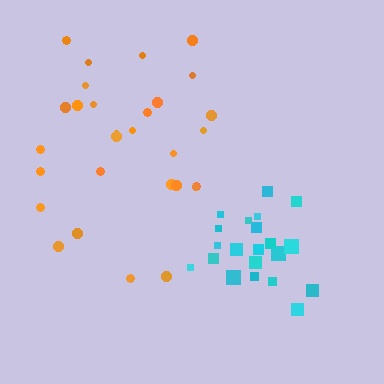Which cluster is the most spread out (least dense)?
Orange.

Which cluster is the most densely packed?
Cyan.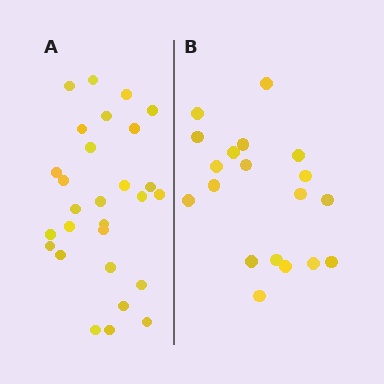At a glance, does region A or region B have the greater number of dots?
Region A (the left region) has more dots.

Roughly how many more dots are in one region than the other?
Region A has roughly 8 or so more dots than region B.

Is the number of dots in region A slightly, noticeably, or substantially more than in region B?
Region A has substantially more. The ratio is roughly 1.5 to 1.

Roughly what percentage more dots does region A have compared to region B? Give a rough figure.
About 45% more.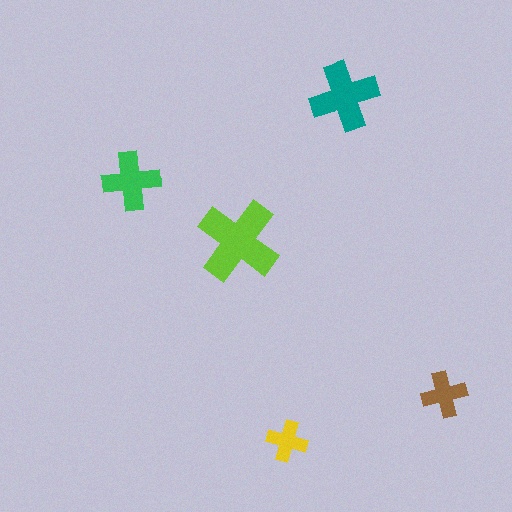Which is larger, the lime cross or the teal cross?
The lime one.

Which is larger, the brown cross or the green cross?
The green one.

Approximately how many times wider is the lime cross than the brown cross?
About 2 times wider.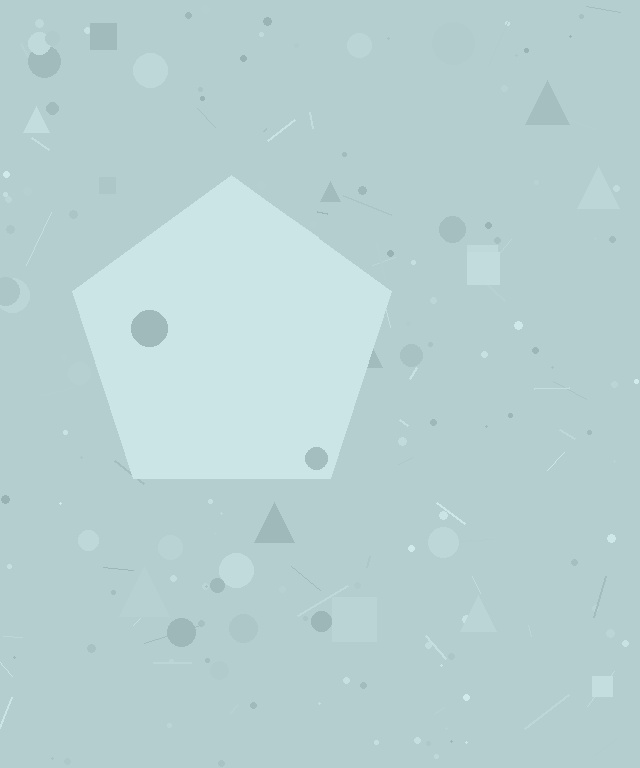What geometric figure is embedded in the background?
A pentagon is embedded in the background.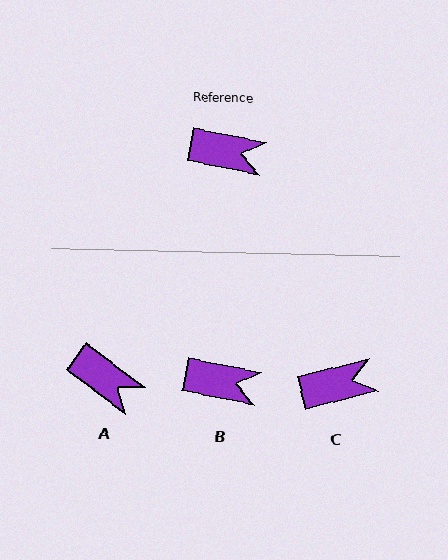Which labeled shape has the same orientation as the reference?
B.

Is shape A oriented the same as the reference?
No, it is off by about 26 degrees.